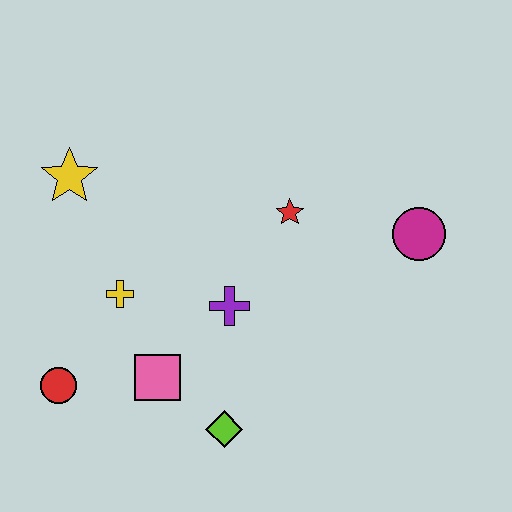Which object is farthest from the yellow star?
The magenta circle is farthest from the yellow star.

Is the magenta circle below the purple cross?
No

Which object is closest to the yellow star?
The yellow cross is closest to the yellow star.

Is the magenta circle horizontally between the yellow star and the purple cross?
No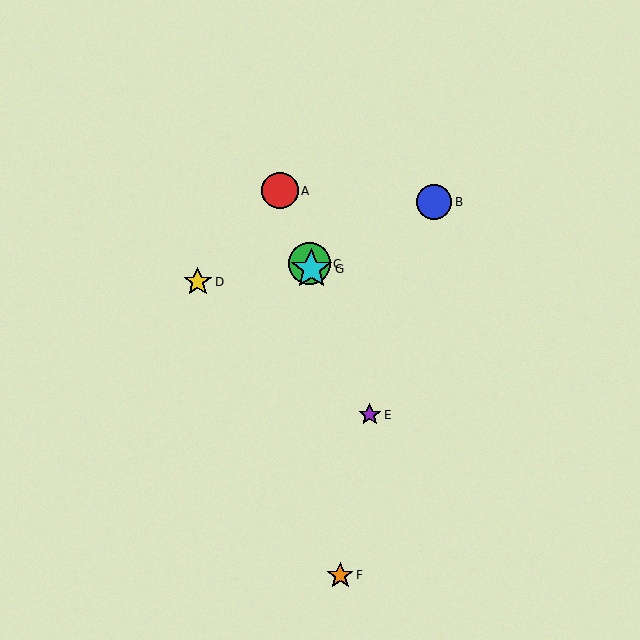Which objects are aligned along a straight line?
Objects A, C, E, G are aligned along a straight line.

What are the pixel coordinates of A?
Object A is at (280, 191).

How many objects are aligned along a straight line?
4 objects (A, C, E, G) are aligned along a straight line.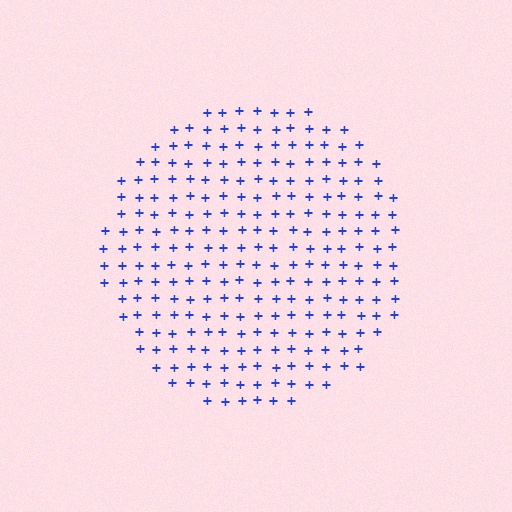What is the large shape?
The large shape is a circle.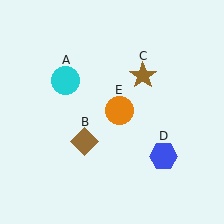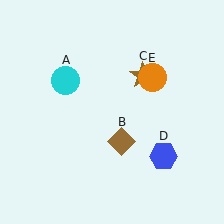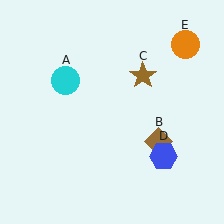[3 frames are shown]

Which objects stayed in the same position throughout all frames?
Cyan circle (object A) and brown star (object C) and blue hexagon (object D) remained stationary.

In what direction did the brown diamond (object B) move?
The brown diamond (object B) moved right.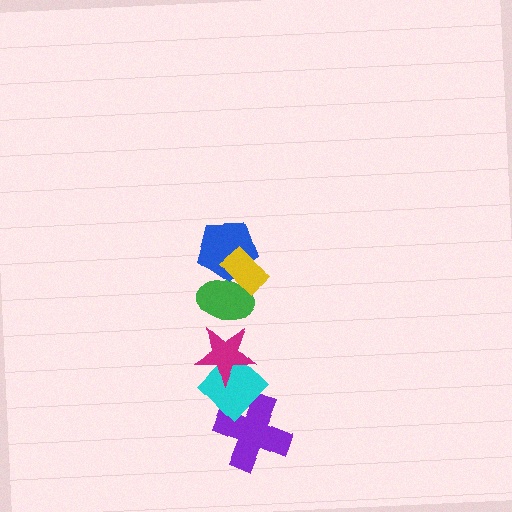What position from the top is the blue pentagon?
The blue pentagon is 2nd from the top.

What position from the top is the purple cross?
The purple cross is 6th from the top.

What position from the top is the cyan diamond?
The cyan diamond is 5th from the top.